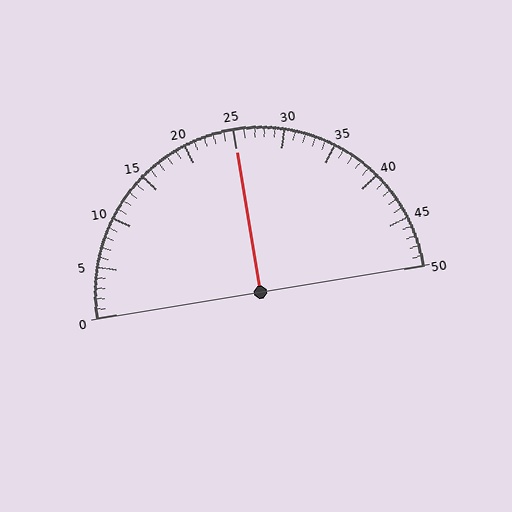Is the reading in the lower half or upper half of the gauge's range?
The reading is in the upper half of the range (0 to 50).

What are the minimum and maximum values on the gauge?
The gauge ranges from 0 to 50.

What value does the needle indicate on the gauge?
The needle indicates approximately 25.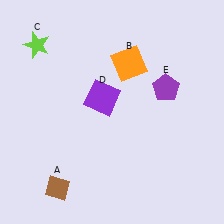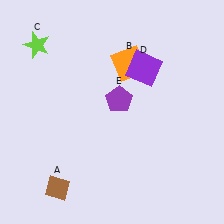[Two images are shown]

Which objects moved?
The objects that moved are: the purple square (D), the purple pentagon (E).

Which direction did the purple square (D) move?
The purple square (D) moved right.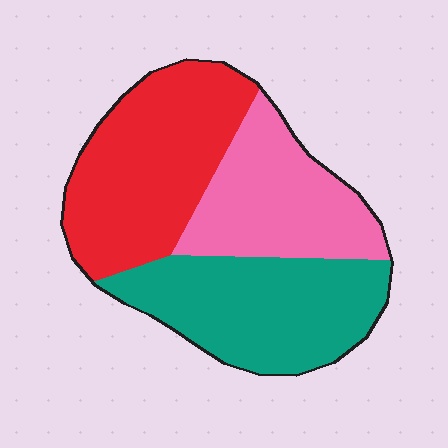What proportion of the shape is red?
Red covers 37% of the shape.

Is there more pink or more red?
Red.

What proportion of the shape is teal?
Teal takes up between a third and a half of the shape.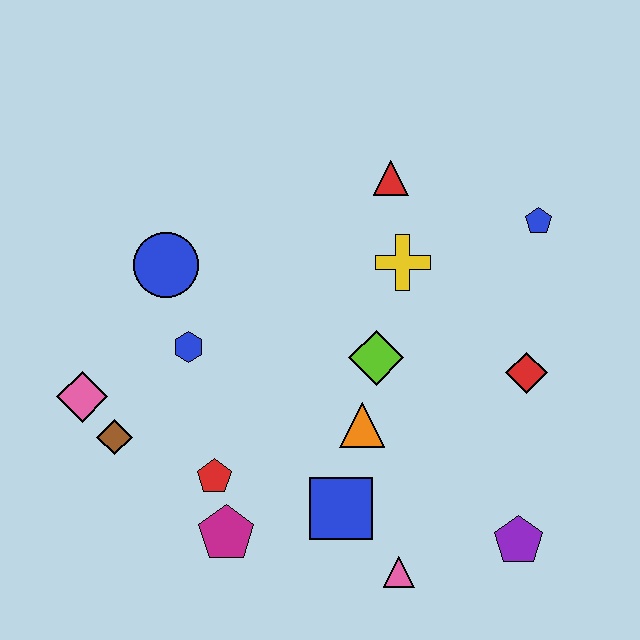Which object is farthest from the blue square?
The blue pentagon is farthest from the blue square.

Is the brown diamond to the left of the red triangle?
Yes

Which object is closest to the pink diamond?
The brown diamond is closest to the pink diamond.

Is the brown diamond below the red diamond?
Yes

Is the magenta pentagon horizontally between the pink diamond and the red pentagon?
No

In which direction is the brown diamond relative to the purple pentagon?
The brown diamond is to the left of the purple pentagon.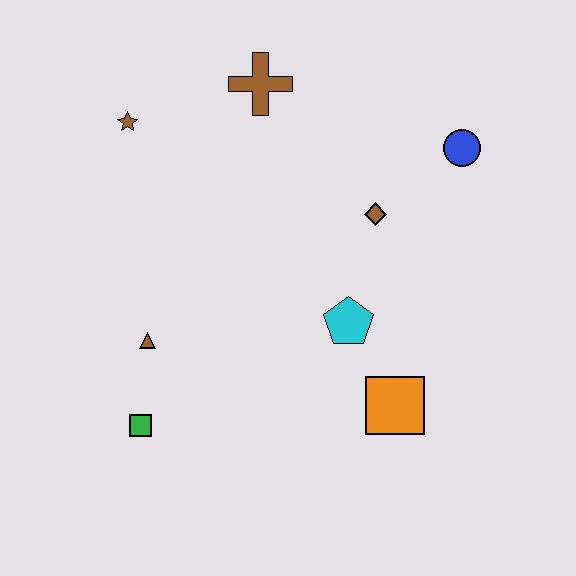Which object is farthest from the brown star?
The orange square is farthest from the brown star.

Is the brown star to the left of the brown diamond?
Yes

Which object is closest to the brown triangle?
The green square is closest to the brown triangle.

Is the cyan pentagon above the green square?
Yes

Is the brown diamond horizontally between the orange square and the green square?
Yes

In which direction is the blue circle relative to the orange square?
The blue circle is above the orange square.